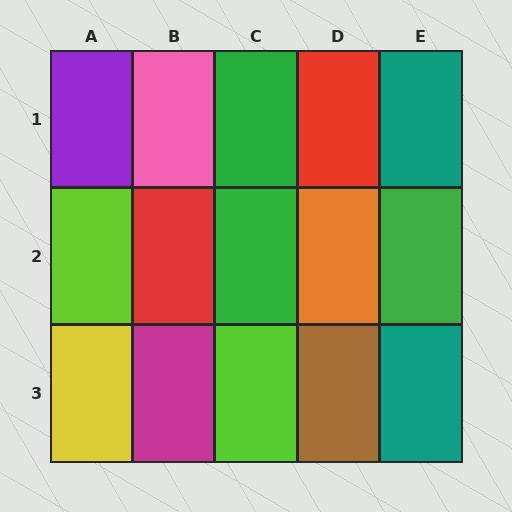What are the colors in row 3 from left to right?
Yellow, magenta, lime, brown, teal.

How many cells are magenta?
1 cell is magenta.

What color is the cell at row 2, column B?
Red.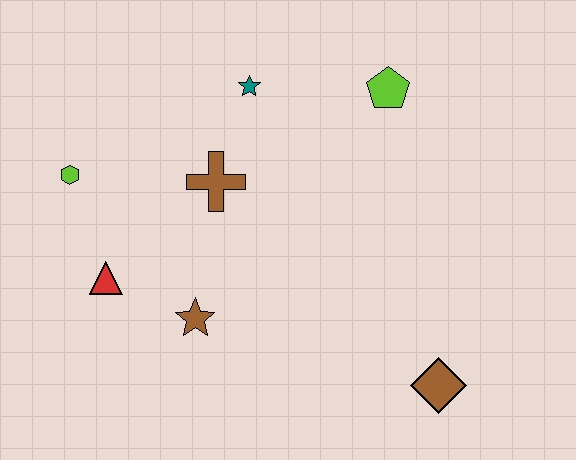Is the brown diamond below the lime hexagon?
Yes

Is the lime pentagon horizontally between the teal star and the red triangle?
No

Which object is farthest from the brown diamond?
The lime hexagon is farthest from the brown diamond.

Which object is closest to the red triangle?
The brown star is closest to the red triangle.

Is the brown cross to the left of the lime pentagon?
Yes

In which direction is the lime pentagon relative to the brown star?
The lime pentagon is above the brown star.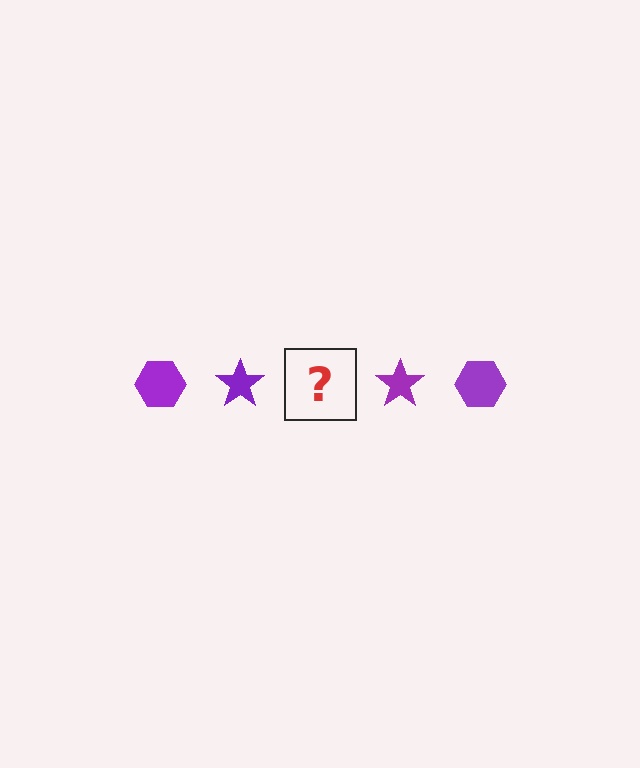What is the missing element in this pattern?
The missing element is a purple hexagon.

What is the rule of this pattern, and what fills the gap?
The rule is that the pattern cycles through hexagon, star shapes in purple. The gap should be filled with a purple hexagon.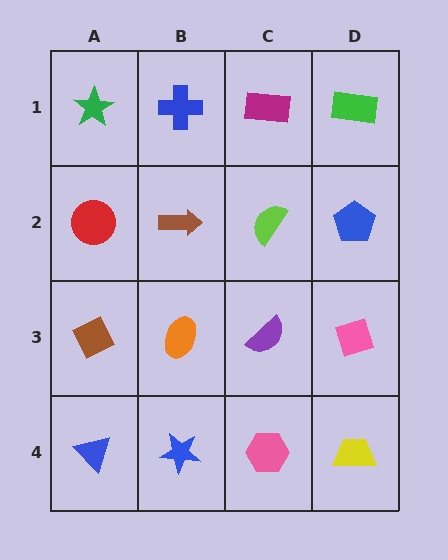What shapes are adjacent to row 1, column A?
A red circle (row 2, column A), a blue cross (row 1, column B).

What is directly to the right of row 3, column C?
A pink diamond.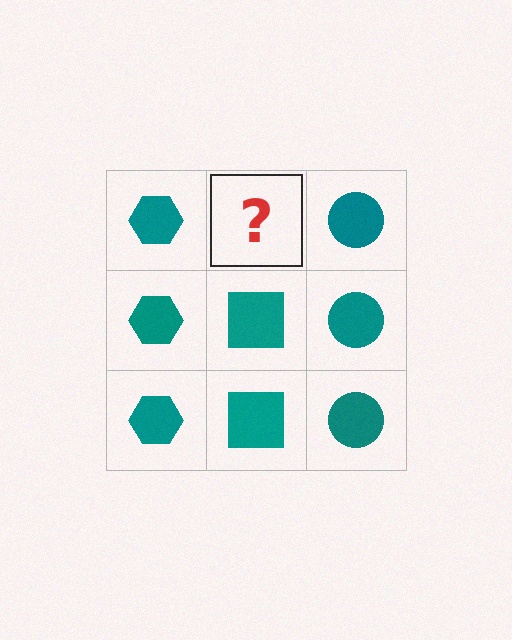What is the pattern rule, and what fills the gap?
The rule is that each column has a consistent shape. The gap should be filled with a teal square.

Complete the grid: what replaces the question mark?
The question mark should be replaced with a teal square.